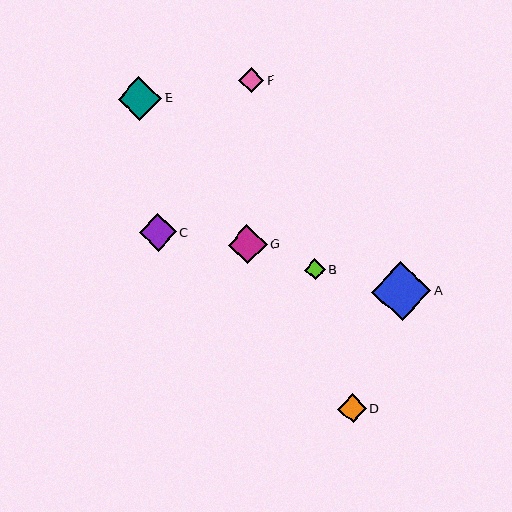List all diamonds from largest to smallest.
From largest to smallest: A, E, G, C, D, F, B.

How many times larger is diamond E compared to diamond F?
Diamond E is approximately 1.7 times the size of diamond F.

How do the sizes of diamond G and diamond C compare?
Diamond G and diamond C are approximately the same size.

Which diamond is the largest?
Diamond A is the largest with a size of approximately 59 pixels.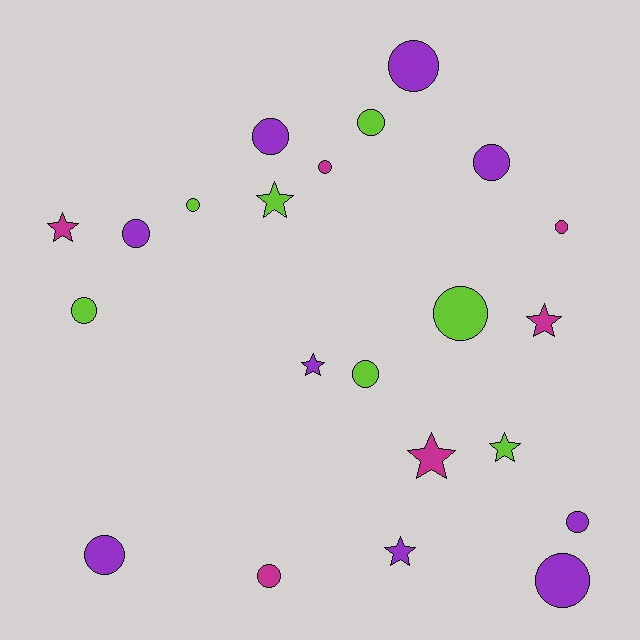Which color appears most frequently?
Purple, with 9 objects.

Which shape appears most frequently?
Circle, with 15 objects.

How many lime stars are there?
There are 2 lime stars.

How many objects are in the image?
There are 22 objects.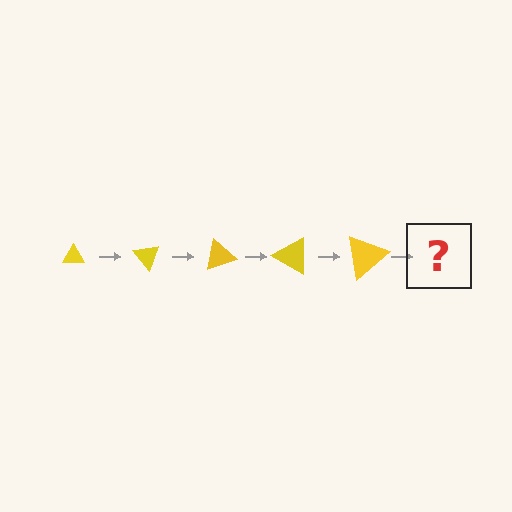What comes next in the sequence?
The next element should be a triangle, larger than the previous one and rotated 250 degrees from the start.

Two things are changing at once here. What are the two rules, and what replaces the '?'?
The two rules are that the triangle grows larger each step and it rotates 50 degrees each step. The '?' should be a triangle, larger than the previous one and rotated 250 degrees from the start.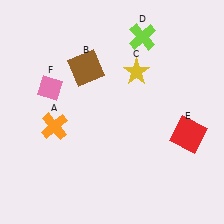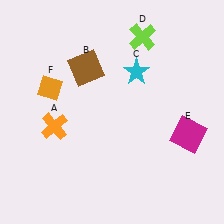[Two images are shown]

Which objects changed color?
C changed from yellow to cyan. E changed from red to magenta. F changed from pink to orange.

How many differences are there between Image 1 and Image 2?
There are 3 differences between the two images.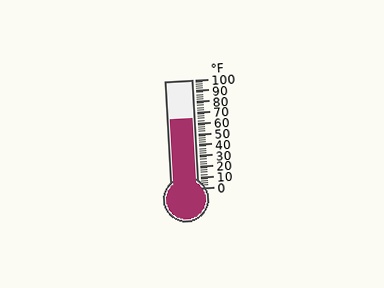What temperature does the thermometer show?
The thermometer shows approximately 64°F.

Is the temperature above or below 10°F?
The temperature is above 10°F.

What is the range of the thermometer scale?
The thermometer scale ranges from 0°F to 100°F.